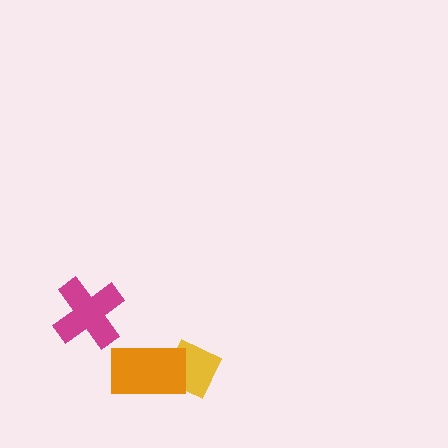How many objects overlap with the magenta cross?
0 objects overlap with the magenta cross.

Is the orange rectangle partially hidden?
No, no other shape covers it.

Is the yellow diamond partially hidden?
Yes, it is partially covered by another shape.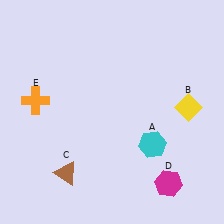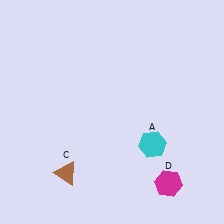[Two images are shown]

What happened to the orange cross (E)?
The orange cross (E) was removed in Image 2. It was in the top-left area of Image 1.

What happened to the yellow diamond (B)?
The yellow diamond (B) was removed in Image 2. It was in the top-right area of Image 1.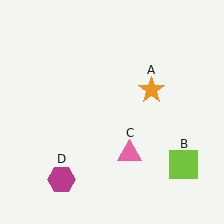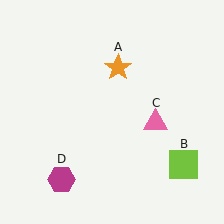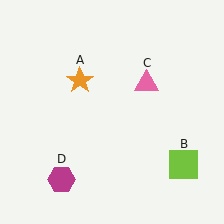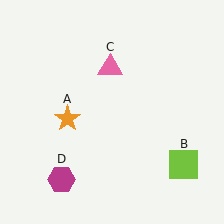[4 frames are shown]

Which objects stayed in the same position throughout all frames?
Lime square (object B) and magenta hexagon (object D) remained stationary.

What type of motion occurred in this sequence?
The orange star (object A), pink triangle (object C) rotated counterclockwise around the center of the scene.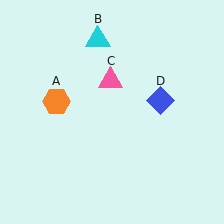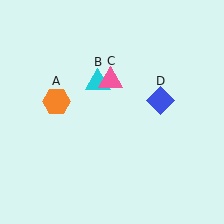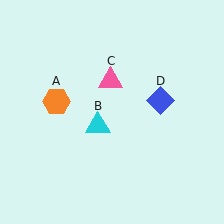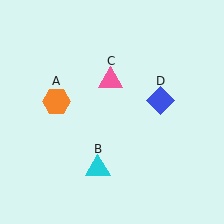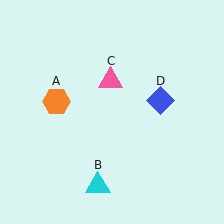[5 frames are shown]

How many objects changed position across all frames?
1 object changed position: cyan triangle (object B).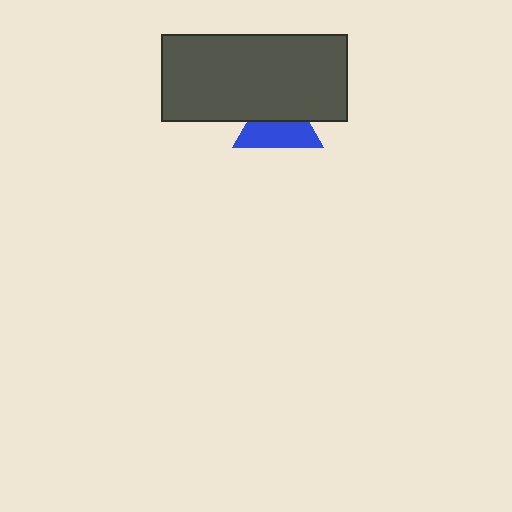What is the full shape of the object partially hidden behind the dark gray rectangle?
The partially hidden object is a blue triangle.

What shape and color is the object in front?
The object in front is a dark gray rectangle.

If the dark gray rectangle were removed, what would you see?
You would see the complete blue triangle.